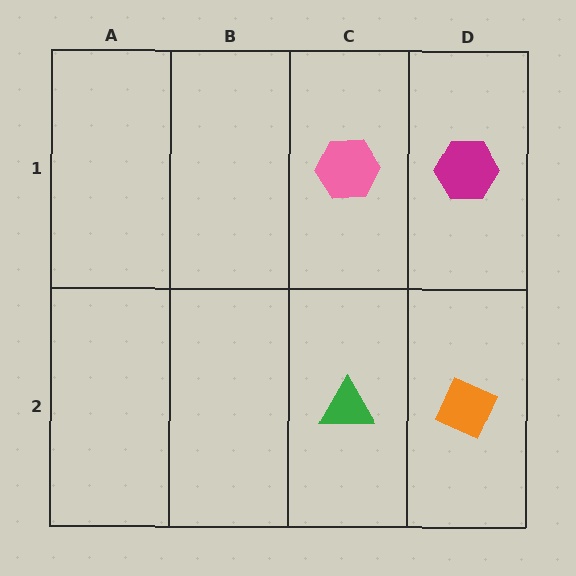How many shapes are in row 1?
2 shapes.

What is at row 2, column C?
A green triangle.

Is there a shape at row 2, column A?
No, that cell is empty.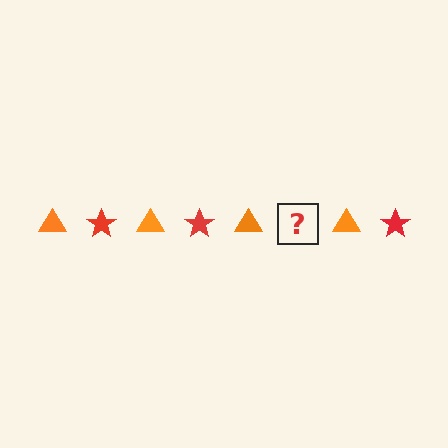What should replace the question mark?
The question mark should be replaced with a red star.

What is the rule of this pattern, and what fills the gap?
The rule is that the pattern alternates between orange triangle and red star. The gap should be filled with a red star.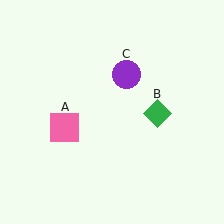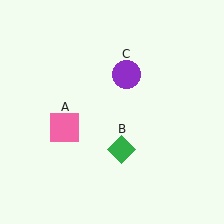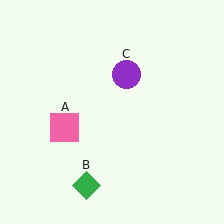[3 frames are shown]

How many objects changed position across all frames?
1 object changed position: green diamond (object B).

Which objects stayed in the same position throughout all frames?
Pink square (object A) and purple circle (object C) remained stationary.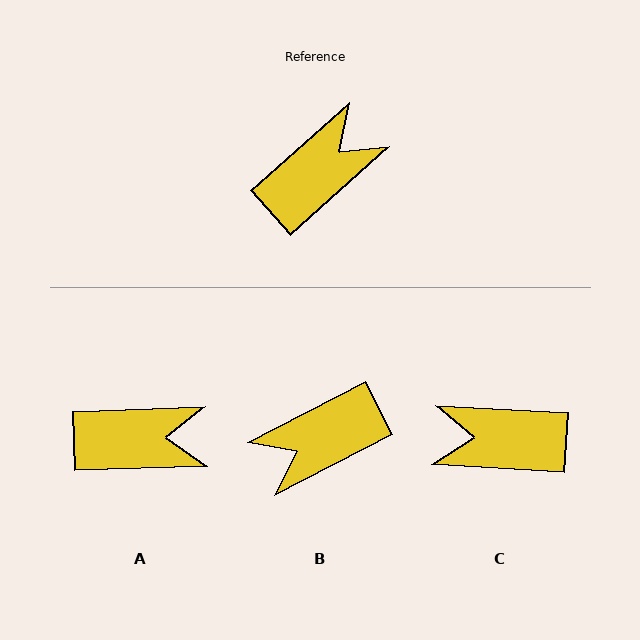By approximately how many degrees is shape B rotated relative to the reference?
Approximately 166 degrees counter-clockwise.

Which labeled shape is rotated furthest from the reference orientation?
B, about 166 degrees away.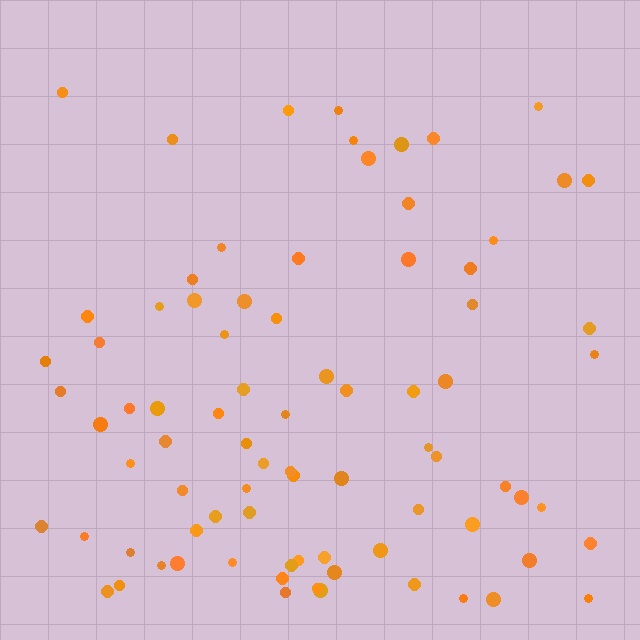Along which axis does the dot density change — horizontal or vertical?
Vertical.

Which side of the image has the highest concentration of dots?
The bottom.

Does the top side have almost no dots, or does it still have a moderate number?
Still a moderate number, just noticeably fewer than the bottom.